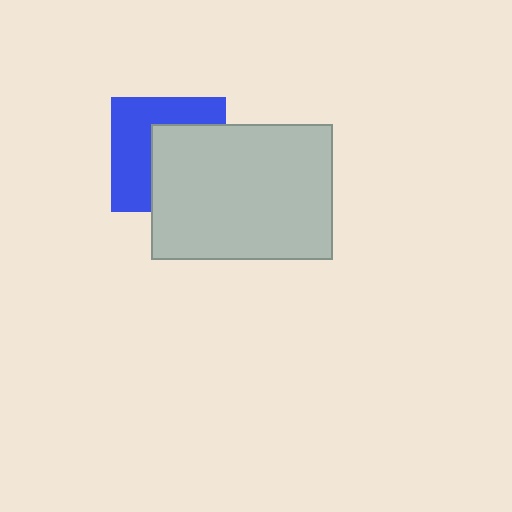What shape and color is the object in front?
The object in front is a light gray rectangle.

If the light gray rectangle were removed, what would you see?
You would see the complete blue square.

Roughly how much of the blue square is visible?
About half of it is visible (roughly 50%).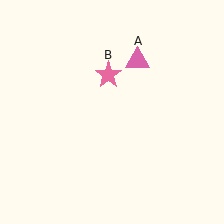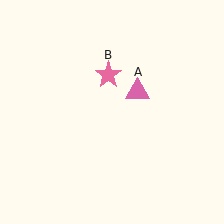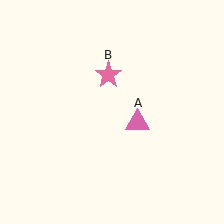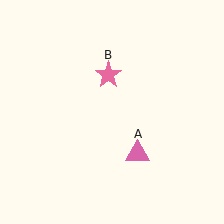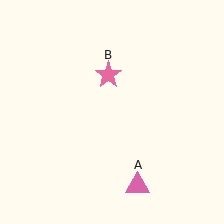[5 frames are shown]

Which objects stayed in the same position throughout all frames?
Pink star (object B) remained stationary.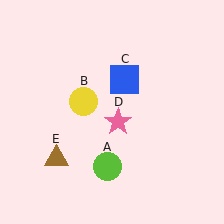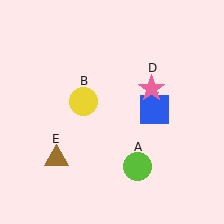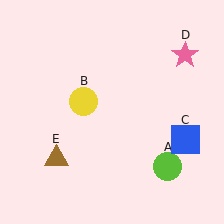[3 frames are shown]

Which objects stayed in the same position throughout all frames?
Yellow circle (object B) and brown triangle (object E) remained stationary.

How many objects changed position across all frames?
3 objects changed position: lime circle (object A), blue square (object C), pink star (object D).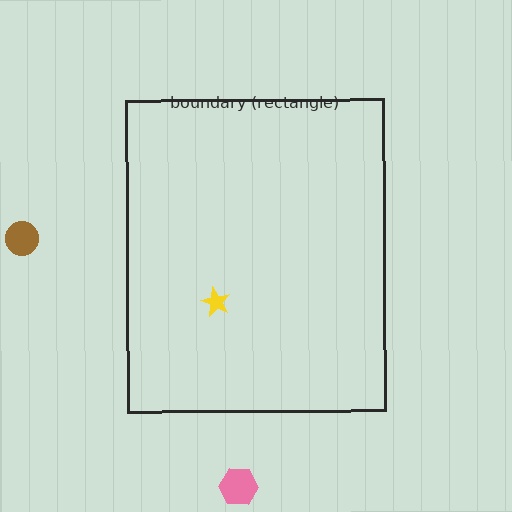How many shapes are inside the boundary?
1 inside, 2 outside.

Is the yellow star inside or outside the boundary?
Inside.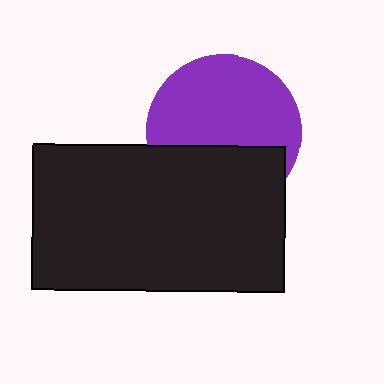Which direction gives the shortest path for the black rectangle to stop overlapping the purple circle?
Moving down gives the shortest separation.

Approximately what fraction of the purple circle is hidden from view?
Roughly 38% of the purple circle is hidden behind the black rectangle.